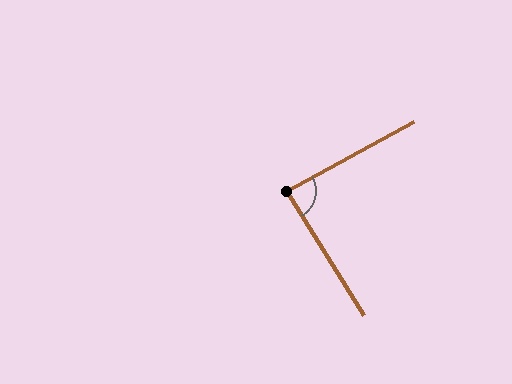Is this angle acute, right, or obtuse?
It is approximately a right angle.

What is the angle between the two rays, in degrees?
Approximately 87 degrees.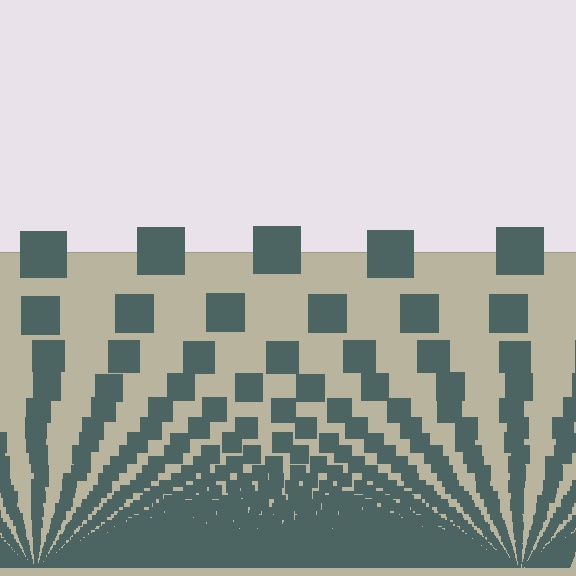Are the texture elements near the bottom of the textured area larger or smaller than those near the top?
Smaller. The gradient is inverted — elements near the bottom are smaller and denser.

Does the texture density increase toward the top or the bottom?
Density increases toward the bottom.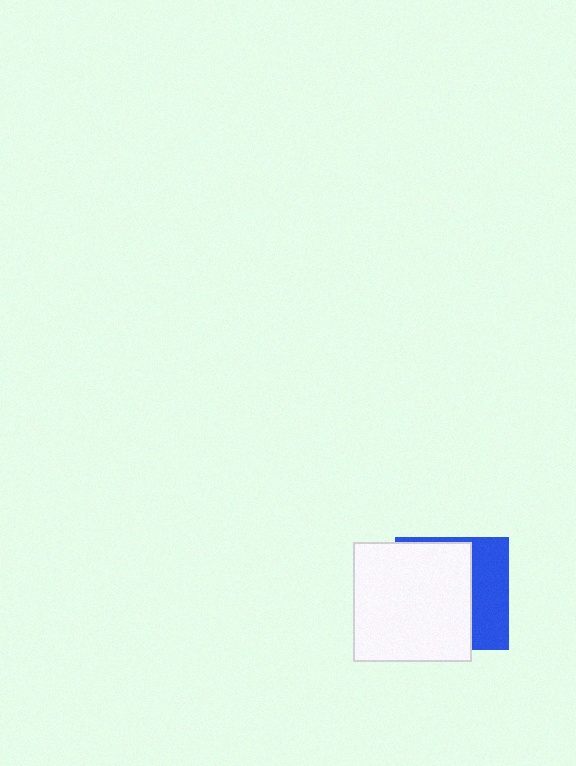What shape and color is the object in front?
The object in front is a white square.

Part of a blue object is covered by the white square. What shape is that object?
It is a square.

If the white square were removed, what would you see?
You would see the complete blue square.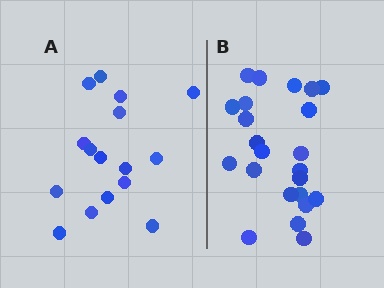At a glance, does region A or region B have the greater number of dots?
Region B (the right region) has more dots.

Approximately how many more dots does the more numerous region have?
Region B has roughly 8 or so more dots than region A.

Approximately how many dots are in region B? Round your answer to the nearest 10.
About 20 dots. (The exact count is 23, which rounds to 20.)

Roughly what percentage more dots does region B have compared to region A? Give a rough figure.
About 45% more.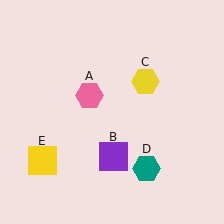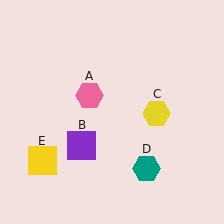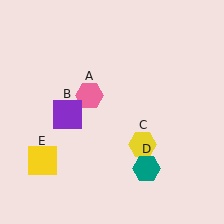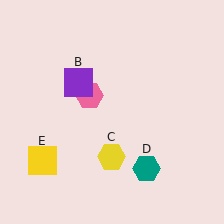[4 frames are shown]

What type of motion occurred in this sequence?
The purple square (object B), yellow hexagon (object C) rotated clockwise around the center of the scene.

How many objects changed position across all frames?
2 objects changed position: purple square (object B), yellow hexagon (object C).